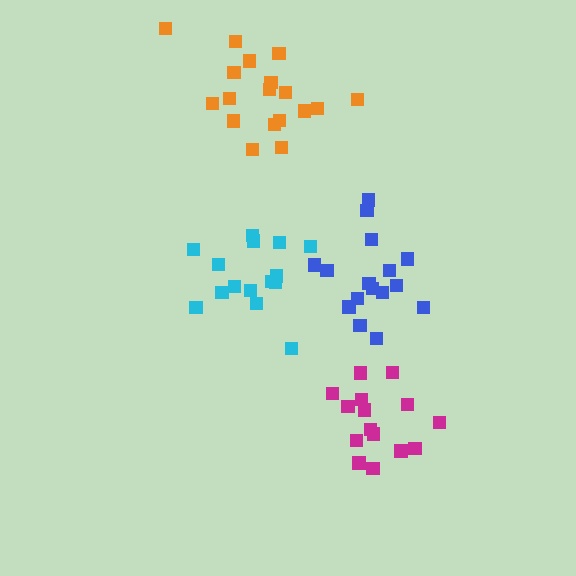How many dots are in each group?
Group 1: 15 dots, Group 2: 18 dots, Group 3: 16 dots, Group 4: 15 dots (64 total).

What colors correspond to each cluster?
The clusters are colored: cyan, orange, blue, magenta.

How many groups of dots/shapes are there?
There are 4 groups.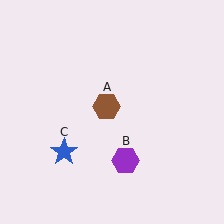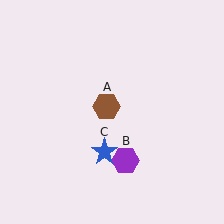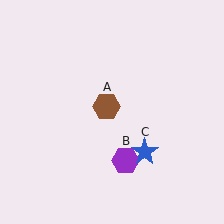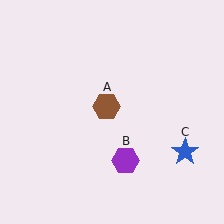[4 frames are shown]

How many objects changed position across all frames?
1 object changed position: blue star (object C).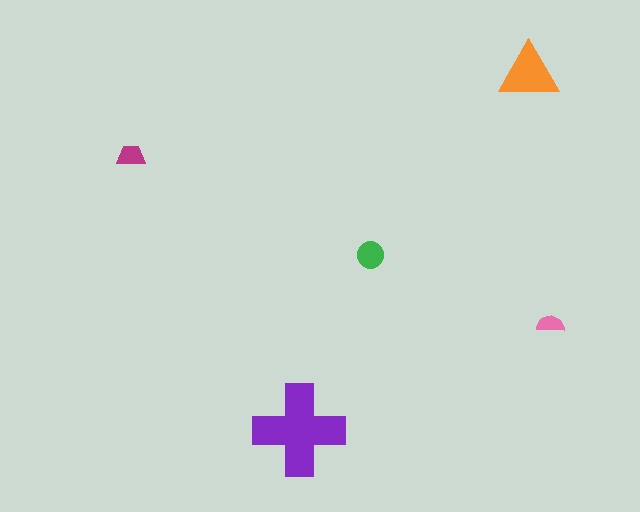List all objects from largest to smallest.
The purple cross, the orange triangle, the green circle, the magenta trapezoid, the pink semicircle.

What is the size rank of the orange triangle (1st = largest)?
2nd.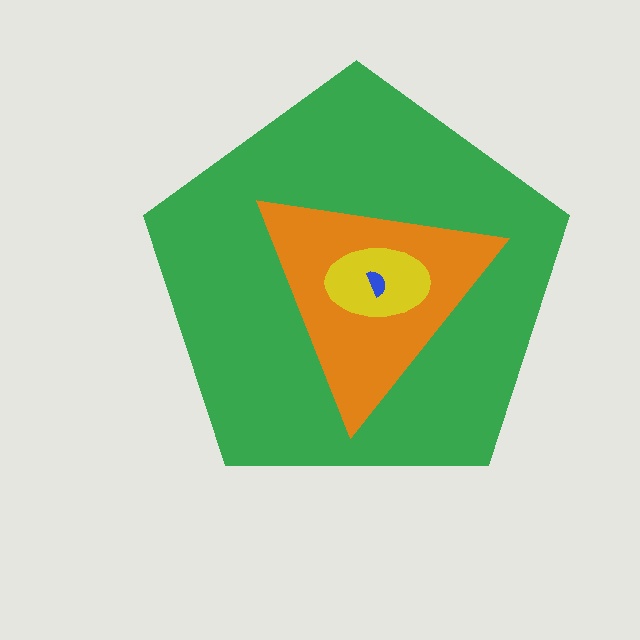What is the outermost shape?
The green pentagon.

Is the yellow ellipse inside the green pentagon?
Yes.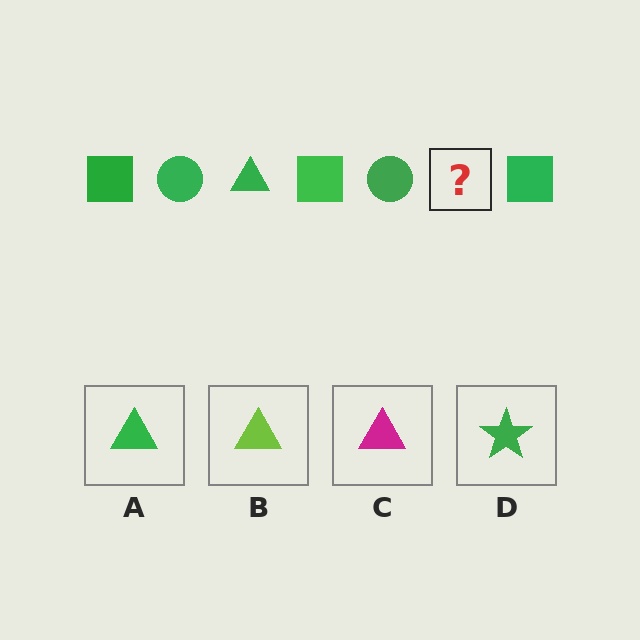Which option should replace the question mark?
Option A.